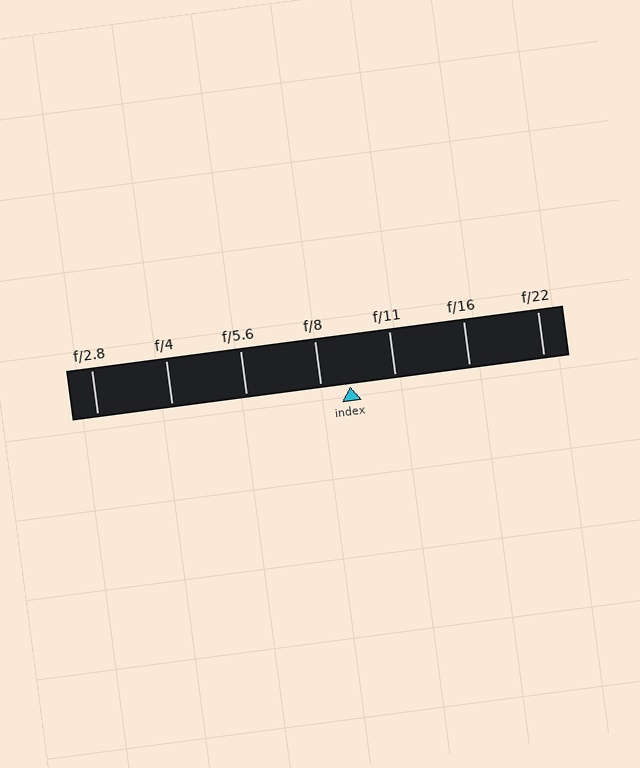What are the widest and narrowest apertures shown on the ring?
The widest aperture shown is f/2.8 and the narrowest is f/22.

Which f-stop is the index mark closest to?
The index mark is closest to f/8.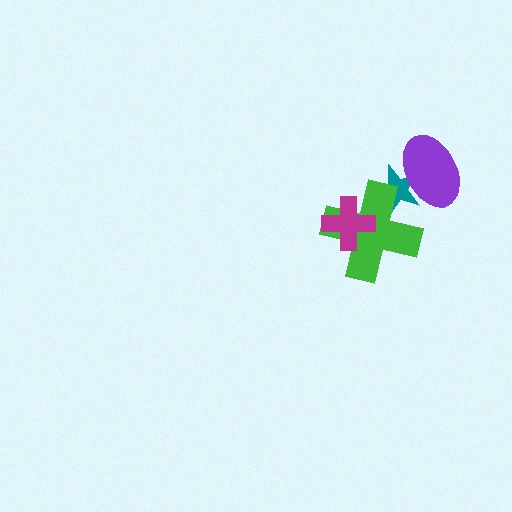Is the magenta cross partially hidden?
No, no other shape covers it.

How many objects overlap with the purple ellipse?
1 object overlaps with the purple ellipse.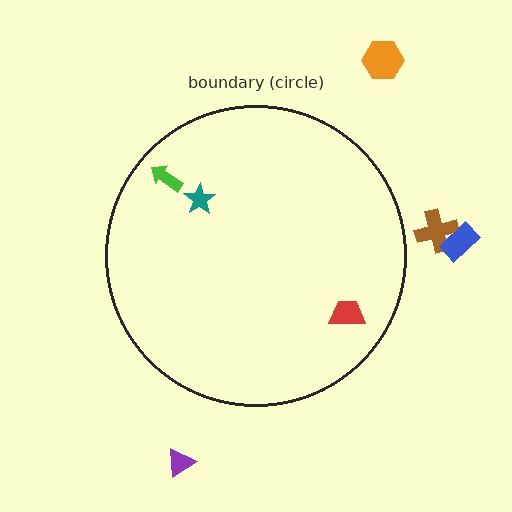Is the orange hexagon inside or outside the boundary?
Outside.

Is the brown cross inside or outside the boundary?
Outside.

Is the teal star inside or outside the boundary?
Inside.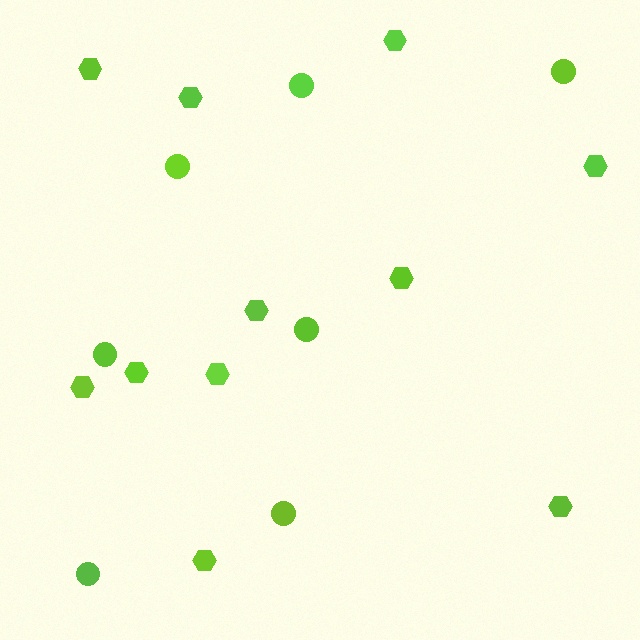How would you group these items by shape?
There are 2 groups: one group of hexagons (11) and one group of circles (7).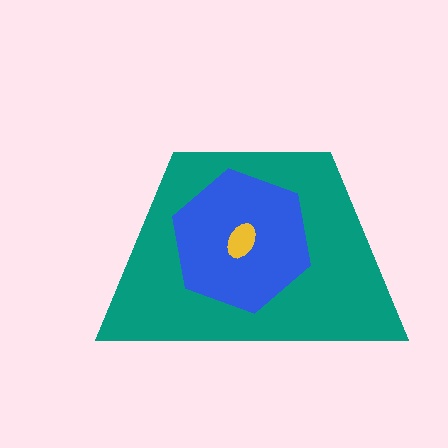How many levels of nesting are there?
3.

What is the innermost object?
The yellow ellipse.